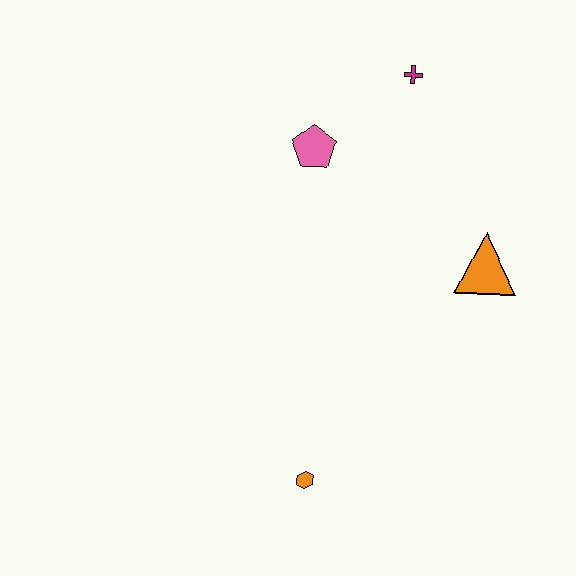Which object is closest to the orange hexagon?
The orange triangle is closest to the orange hexagon.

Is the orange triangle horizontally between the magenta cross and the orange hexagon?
No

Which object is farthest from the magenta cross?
The orange hexagon is farthest from the magenta cross.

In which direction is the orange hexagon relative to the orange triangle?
The orange hexagon is below the orange triangle.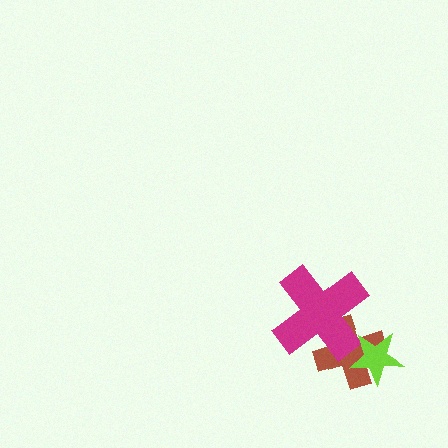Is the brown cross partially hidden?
Yes, it is partially covered by another shape.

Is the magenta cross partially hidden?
No, no other shape covers it.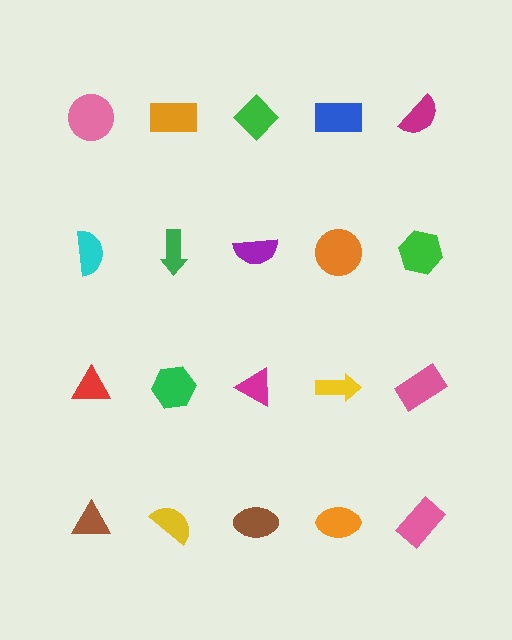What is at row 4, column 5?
A pink rectangle.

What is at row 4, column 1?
A brown triangle.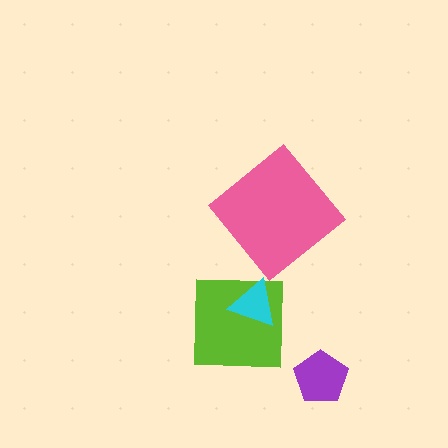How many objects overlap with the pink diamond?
0 objects overlap with the pink diamond.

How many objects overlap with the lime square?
1 object overlaps with the lime square.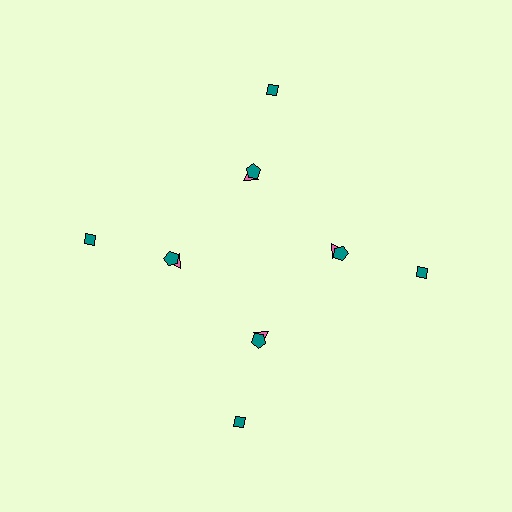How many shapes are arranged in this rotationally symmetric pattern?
There are 12 shapes, arranged in 4 groups of 3.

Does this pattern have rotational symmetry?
Yes, this pattern has 4-fold rotational symmetry. It looks the same after rotating 90 degrees around the center.